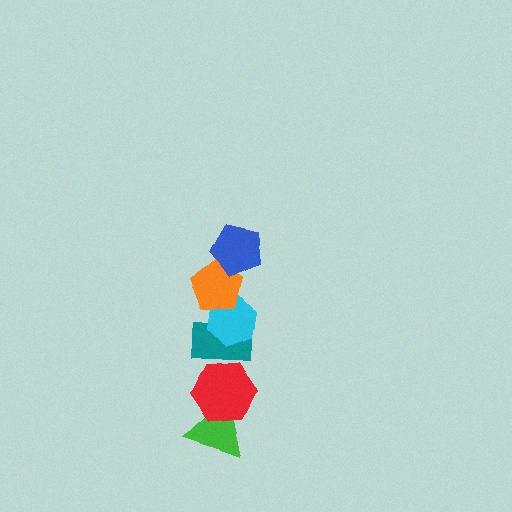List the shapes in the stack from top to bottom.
From top to bottom: the blue pentagon, the orange pentagon, the cyan hexagon, the teal rectangle, the red hexagon, the green triangle.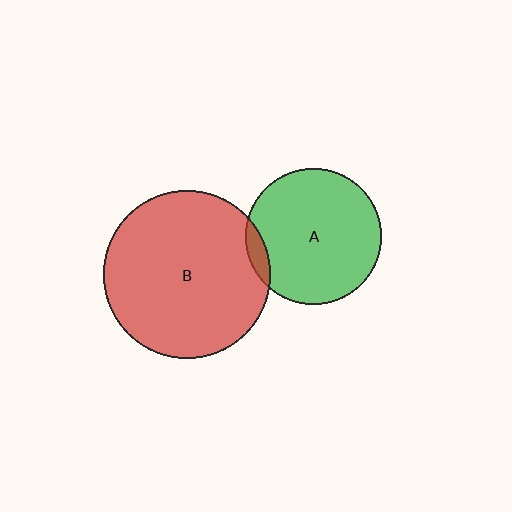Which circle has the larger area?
Circle B (red).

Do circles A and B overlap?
Yes.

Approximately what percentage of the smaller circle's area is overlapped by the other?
Approximately 5%.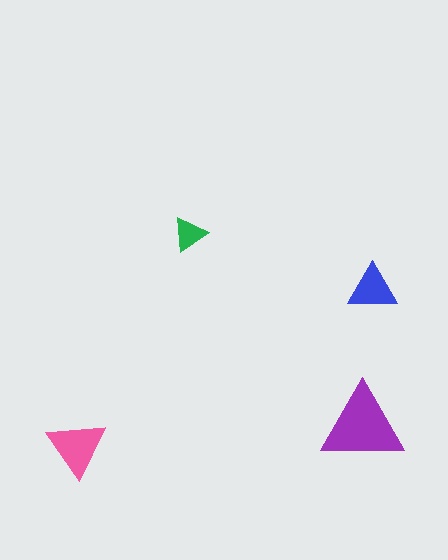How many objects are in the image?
There are 4 objects in the image.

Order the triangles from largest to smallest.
the purple one, the pink one, the blue one, the green one.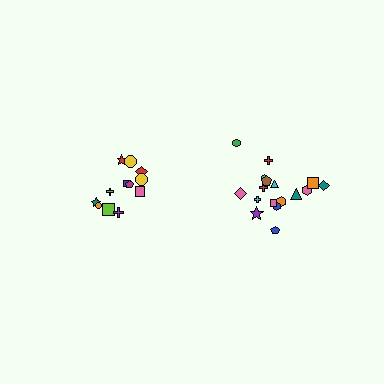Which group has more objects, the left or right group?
The right group.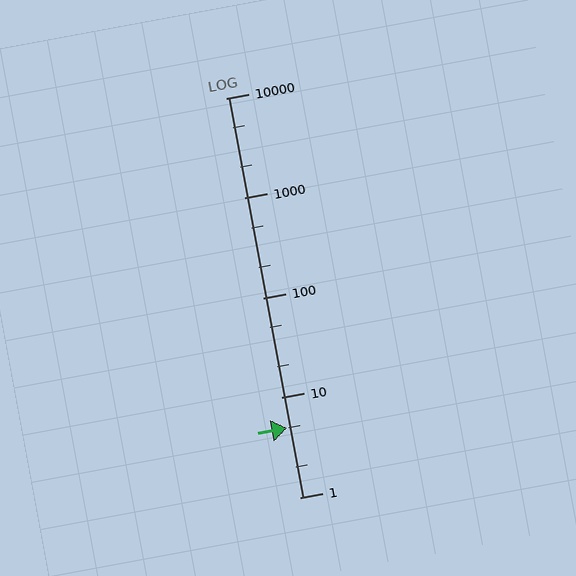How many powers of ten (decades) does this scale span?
The scale spans 4 decades, from 1 to 10000.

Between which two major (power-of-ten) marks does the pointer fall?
The pointer is between 1 and 10.